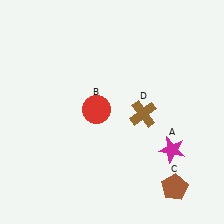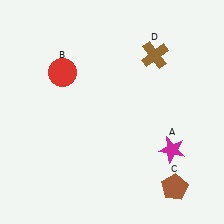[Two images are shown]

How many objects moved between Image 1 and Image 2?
2 objects moved between the two images.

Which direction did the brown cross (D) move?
The brown cross (D) moved up.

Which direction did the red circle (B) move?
The red circle (B) moved up.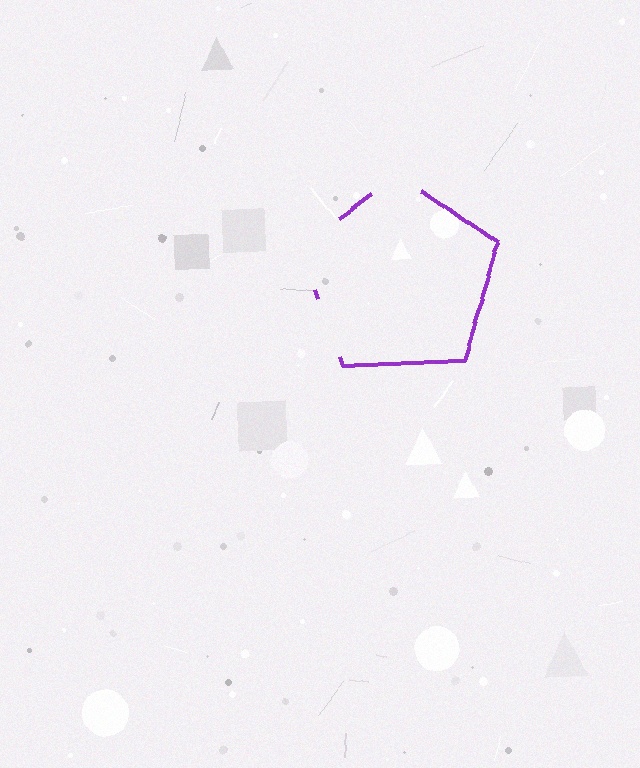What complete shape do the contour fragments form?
The contour fragments form a pentagon.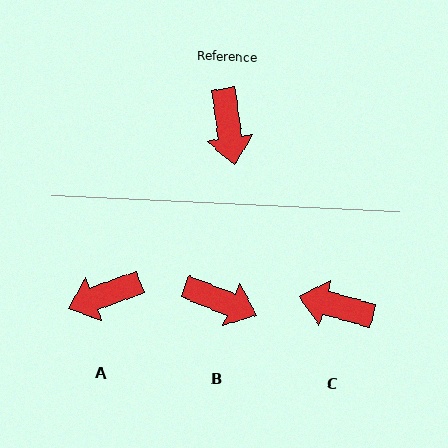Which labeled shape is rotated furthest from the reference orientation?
C, about 113 degrees away.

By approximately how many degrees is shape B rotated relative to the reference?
Approximately 60 degrees counter-clockwise.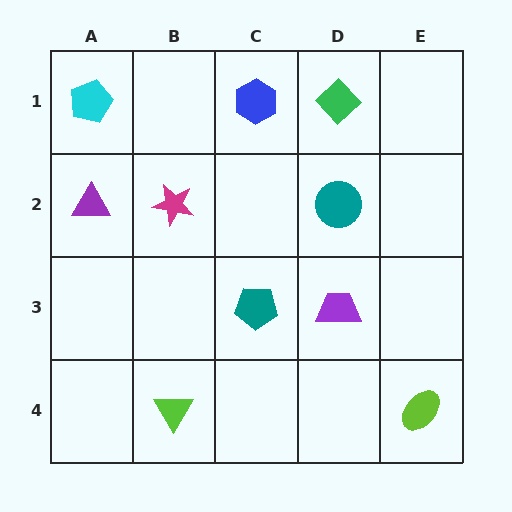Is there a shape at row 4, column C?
No, that cell is empty.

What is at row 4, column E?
A lime ellipse.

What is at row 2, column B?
A magenta star.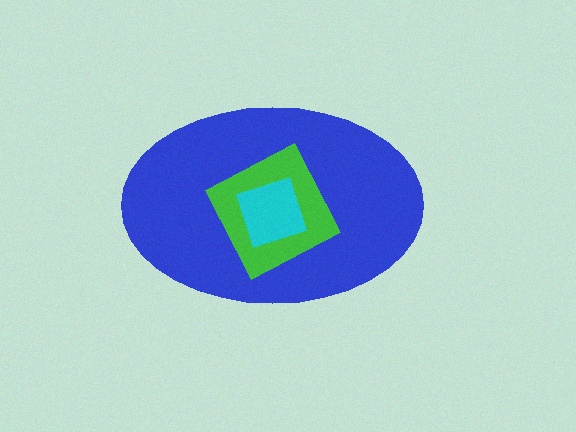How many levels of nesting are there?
3.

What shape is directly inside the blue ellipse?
The green square.